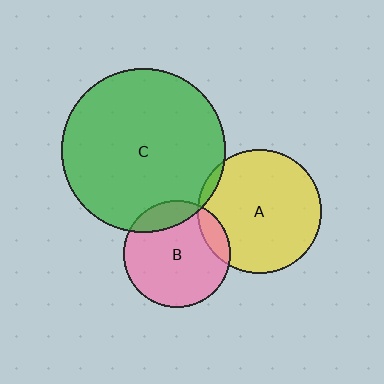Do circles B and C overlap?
Yes.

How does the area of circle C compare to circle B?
Approximately 2.3 times.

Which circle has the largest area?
Circle C (green).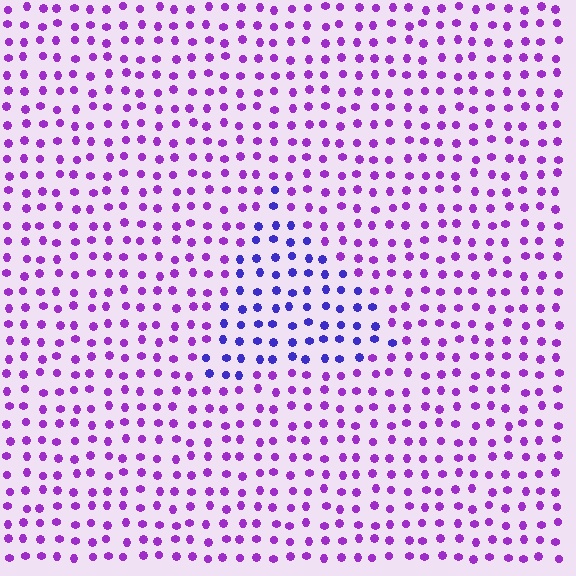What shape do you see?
I see a triangle.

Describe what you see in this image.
The image is filled with small purple elements in a uniform arrangement. A triangle-shaped region is visible where the elements are tinted to a slightly different hue, forming a subtle color boundary.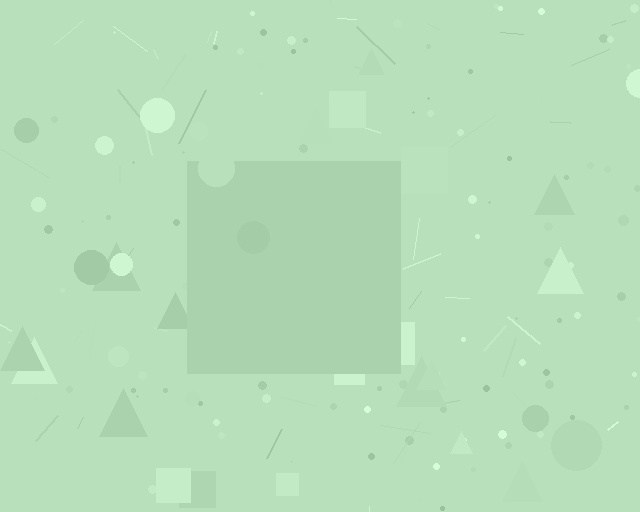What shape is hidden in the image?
A square is hidden in the image.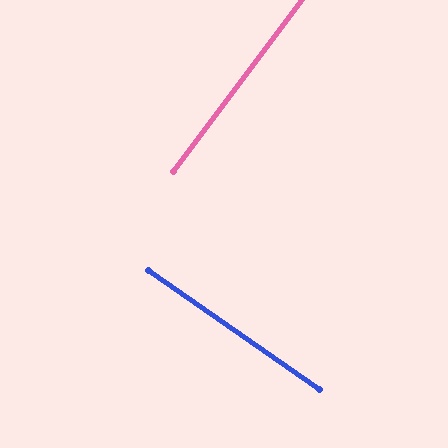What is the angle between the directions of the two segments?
Approximately 88 degrees.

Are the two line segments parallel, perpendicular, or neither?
Perpendicular — they meet at approximately 88°.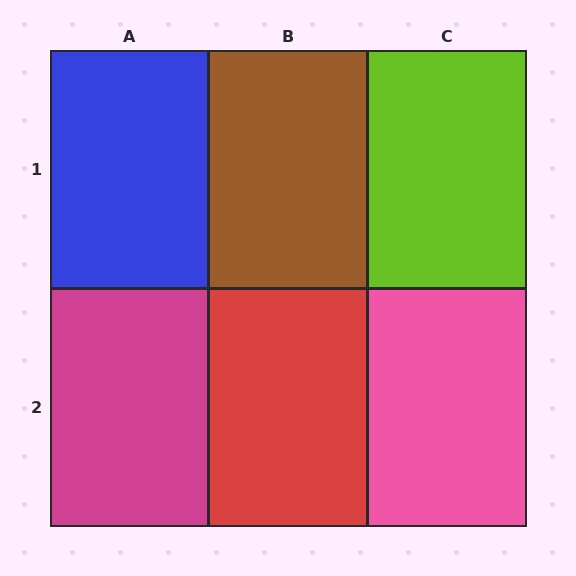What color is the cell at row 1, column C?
Lime.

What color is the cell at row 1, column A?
Blue.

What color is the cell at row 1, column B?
Brown.